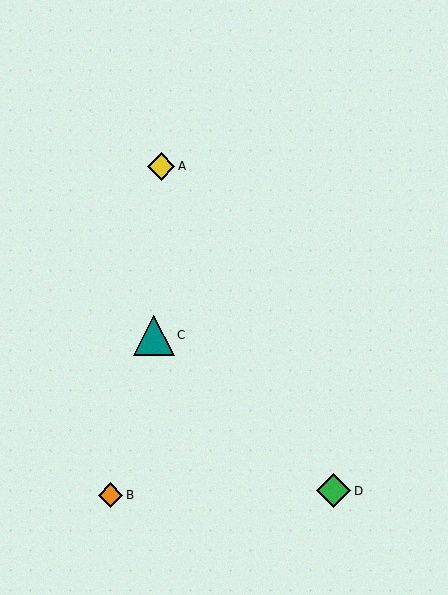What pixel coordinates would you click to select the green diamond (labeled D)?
Click at (334, 491) to select the green diamond D.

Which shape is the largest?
The teal triangle (labeled C) is the largest.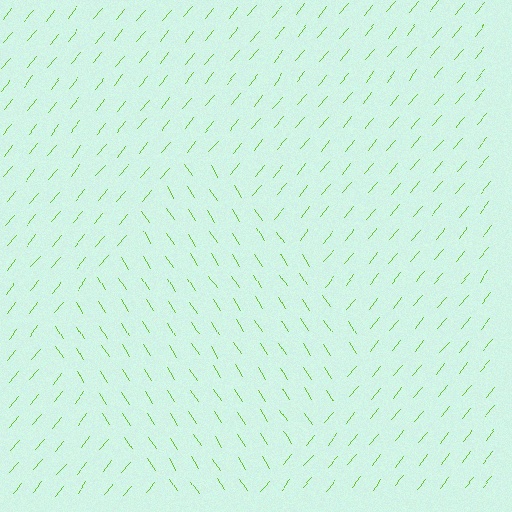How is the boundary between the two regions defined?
The boundary is defined purely by a change in line orientation (approximately 72 degrees difference). All lines are the same color and thickness.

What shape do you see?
I see a diamond.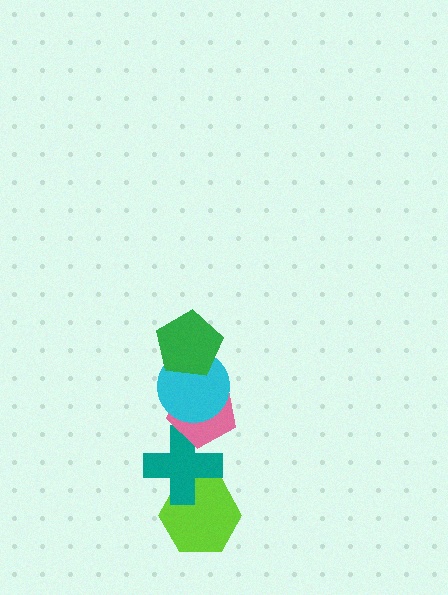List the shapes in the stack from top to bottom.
From top to bottom: the green pentagon, the cyan circle, the pink pentagon, the teal cross, the lime hexagon.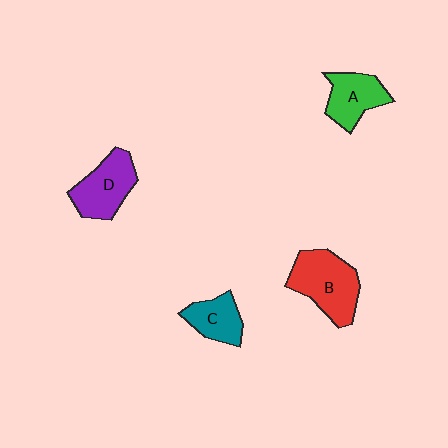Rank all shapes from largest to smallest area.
From largest to smallest: B (red), D (purple), A (green), C (teal).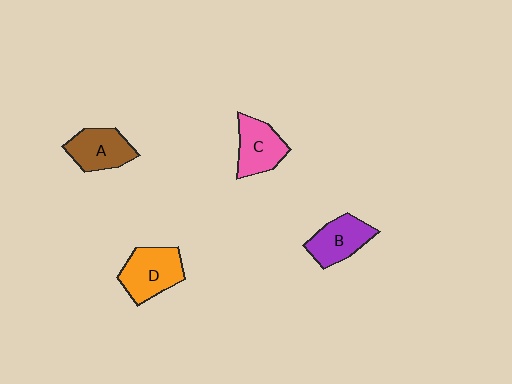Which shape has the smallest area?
Shape B (purple).